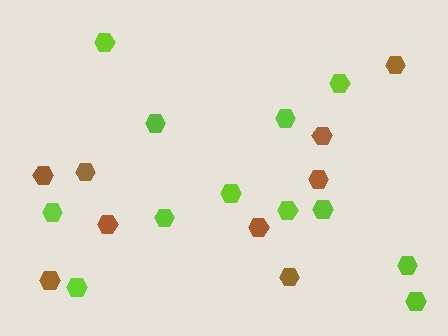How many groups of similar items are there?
There are 2 groups: one group of brown hexagons (9) and one group of lime hexagons (12).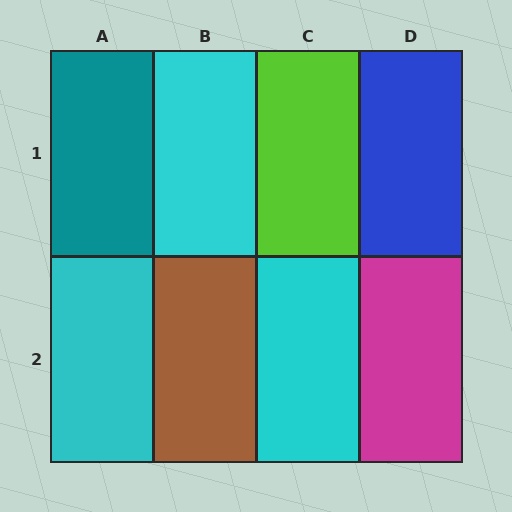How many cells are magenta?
1 cell is magenta.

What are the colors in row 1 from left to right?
Teal, cyan, lime, blue.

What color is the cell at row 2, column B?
Brown.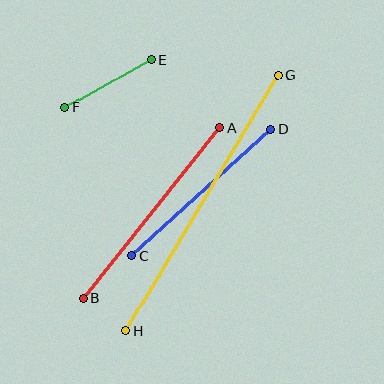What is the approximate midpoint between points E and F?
The midpoint is at approximately (108, 84) pixels.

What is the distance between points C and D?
The distance is approximately 188 pixels.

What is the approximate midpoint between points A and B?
The midpoint is at approximately (151, 213) pixels.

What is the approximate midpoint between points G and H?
The midpoint is at approximately (202, 203) pixels.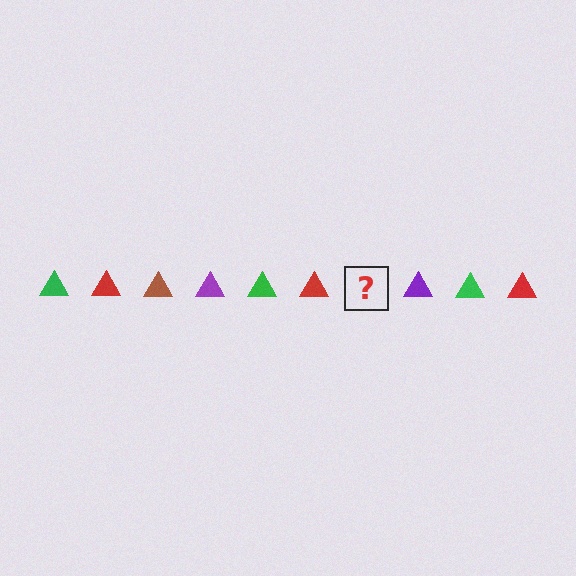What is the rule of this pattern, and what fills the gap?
The rule is that the pattern cycles through green, red, brown, purple triangles. The gap should be filled with a brown triangle.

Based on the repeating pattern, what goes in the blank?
The blank should be a brown triangle.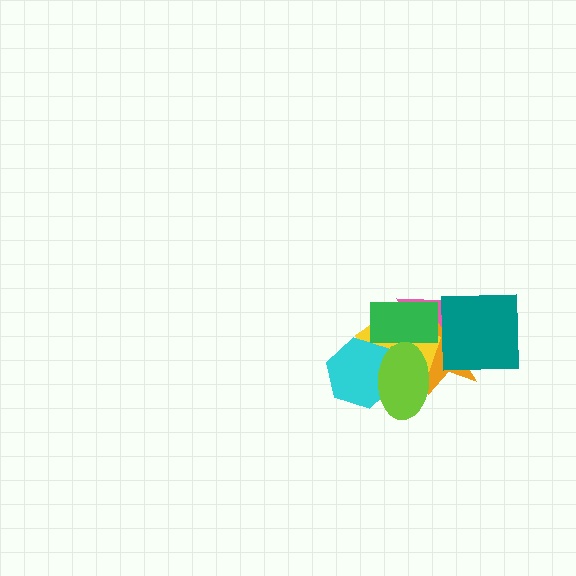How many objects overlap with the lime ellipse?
5 objects overlap with the lime ellipse.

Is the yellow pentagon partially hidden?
Yes, it is partially covered by another shape.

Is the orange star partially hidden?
Yes, it is partially covered by another shape.